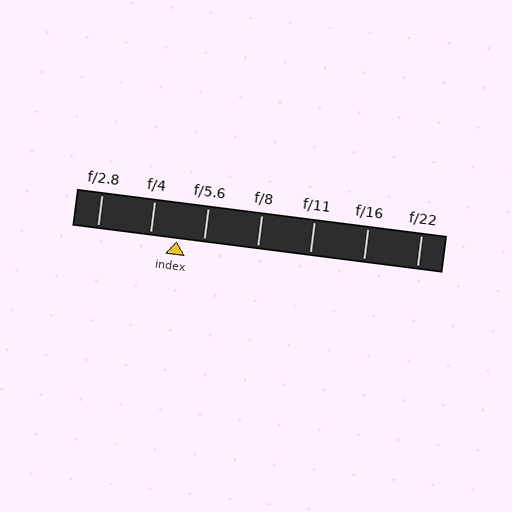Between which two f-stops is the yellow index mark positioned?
The index mark is between f/4 and f/5.6.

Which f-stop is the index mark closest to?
The index mark is closest to f/4.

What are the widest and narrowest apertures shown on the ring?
The widest aperture shown is f/2.8 and the narrowest is f/22.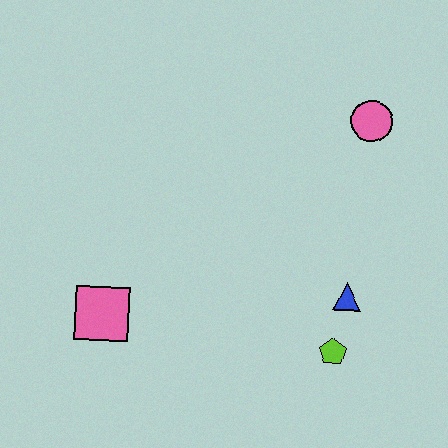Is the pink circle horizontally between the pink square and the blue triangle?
No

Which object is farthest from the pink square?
The pink circle is farthest from the pink square.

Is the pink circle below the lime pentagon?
No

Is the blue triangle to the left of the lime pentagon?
No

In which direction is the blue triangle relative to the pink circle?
The blue triangle is below the pink circle.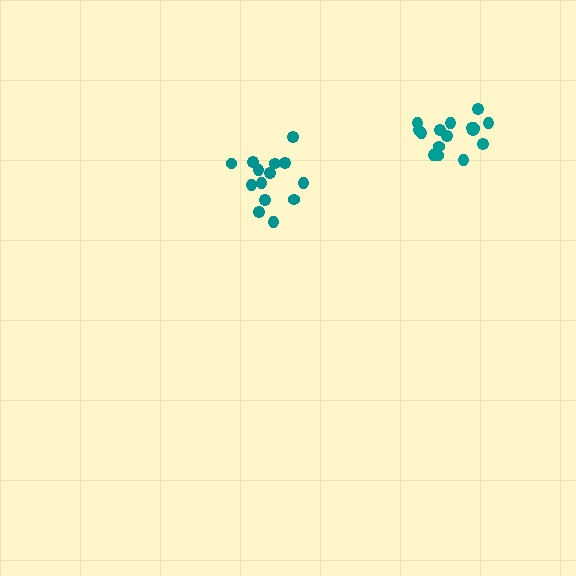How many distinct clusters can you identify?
There are 2 distinct clusters.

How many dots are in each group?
Group 1: 17 dots, Group 2: 14 dots (31 total).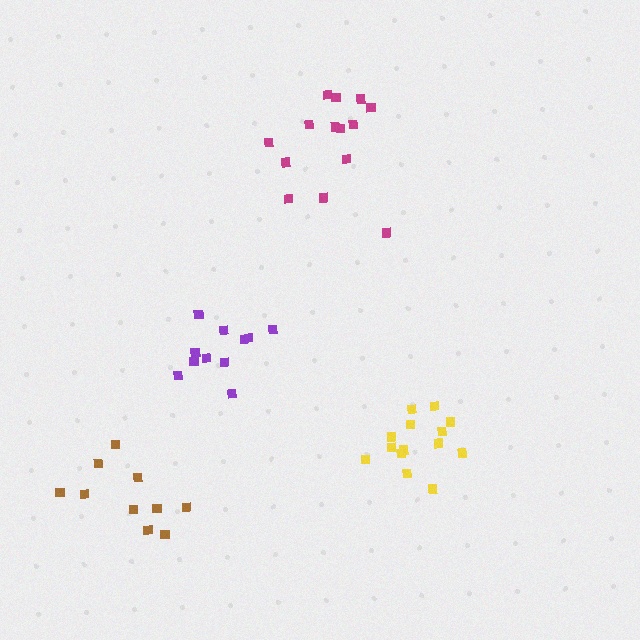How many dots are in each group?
Group 1: 11 dots, Group 2: 10 dots, Group 3: 14 dots, Group 4: 14 dots (49 total).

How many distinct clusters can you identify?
There are 4 distinct clusters.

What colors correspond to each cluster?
The clusters are colored: purple, brown, magenta, yellow.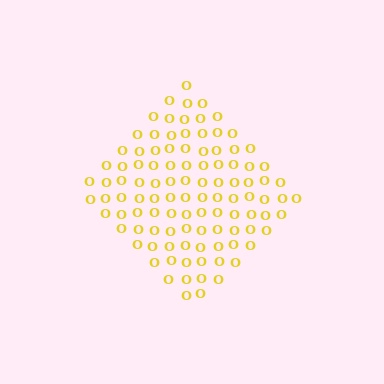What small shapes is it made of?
It is made of small letter O's.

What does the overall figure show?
The overall figure shows a diamond.